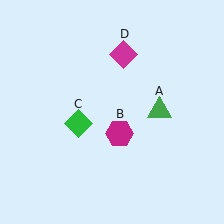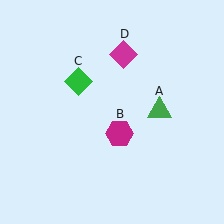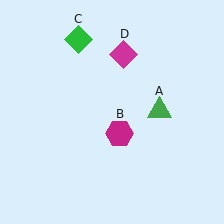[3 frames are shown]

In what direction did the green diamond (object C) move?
The green diamond (object C) moved up.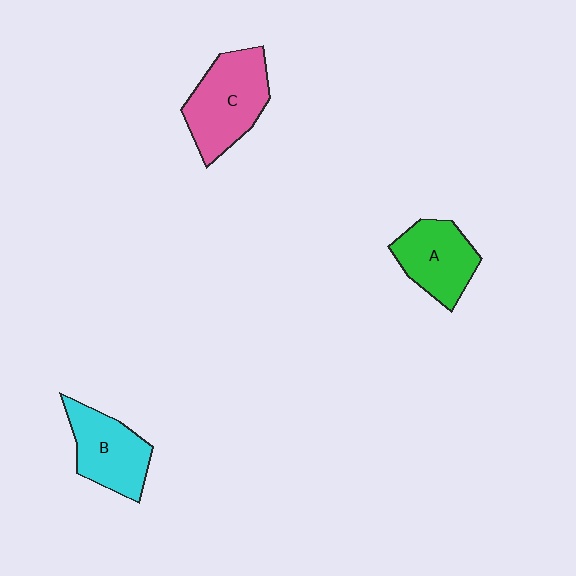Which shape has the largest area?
Shape C (pink).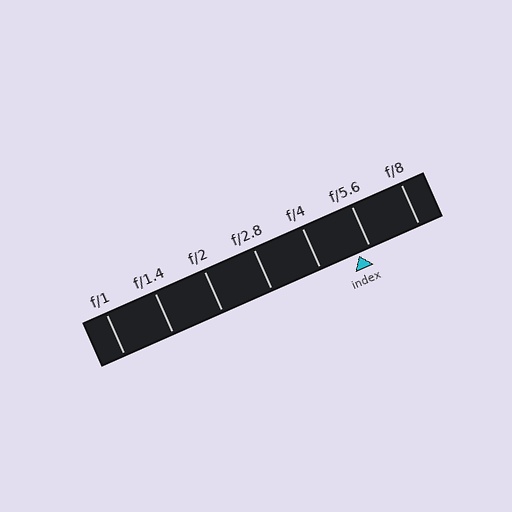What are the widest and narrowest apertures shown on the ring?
The widest aperture shown is f/1 and the narrowest is f/8.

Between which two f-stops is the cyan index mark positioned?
The index mark is between f/4 and f/5.6.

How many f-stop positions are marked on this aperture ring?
There are 7 f-stop positions marked.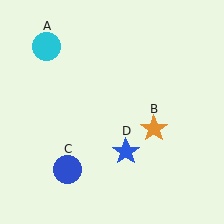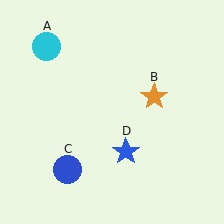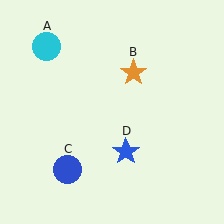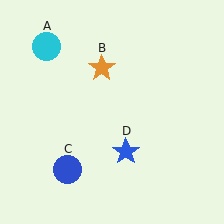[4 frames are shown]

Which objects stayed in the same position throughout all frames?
Cyan circle (object A) and blue circle (object C) and blue star (object D) remained stationary.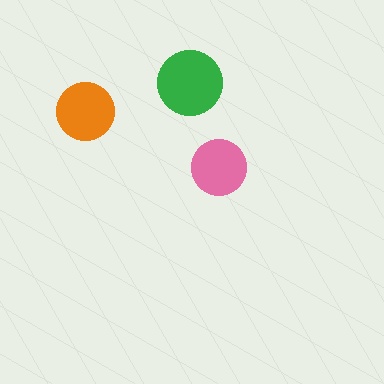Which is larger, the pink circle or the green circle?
The green one.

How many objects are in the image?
There are 3 objects in the image.